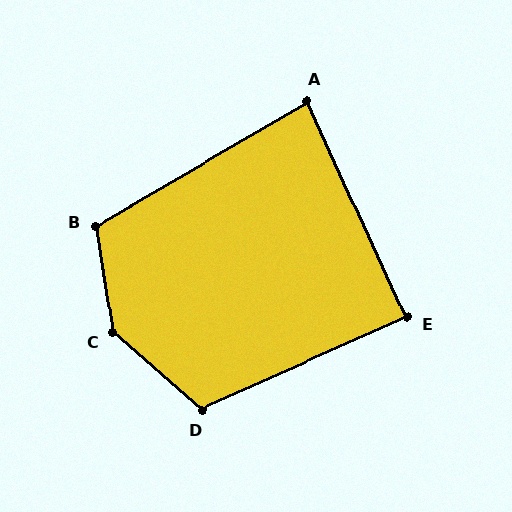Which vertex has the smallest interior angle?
A, at approximately 84 degrees.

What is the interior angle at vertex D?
Approximately 115 degrees (obtuse).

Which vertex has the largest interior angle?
C, at approximately 139 degrees.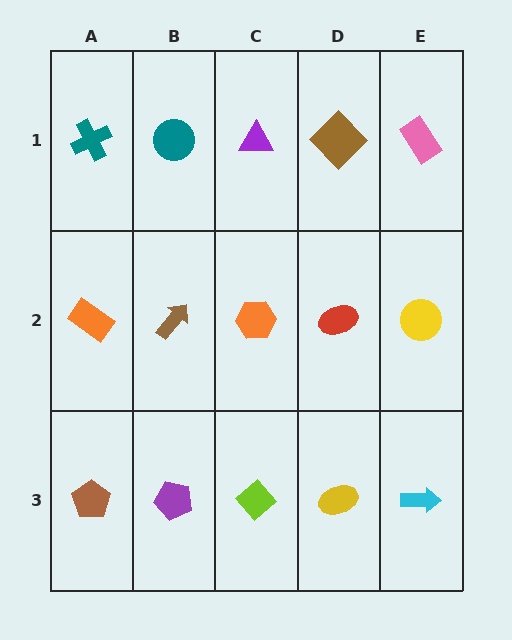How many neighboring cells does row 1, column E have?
2.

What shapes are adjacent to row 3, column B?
A brown arrow (row 2, column B), a brown pentagon (row 3, column A), a lime diamond (row 3, column C).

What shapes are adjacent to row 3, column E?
A yellow circle (row 2, column E), a yellow ellipse (row 3, column D).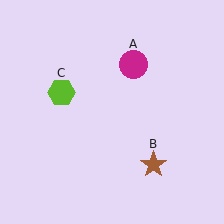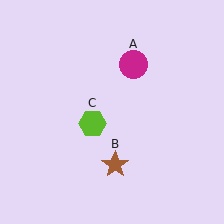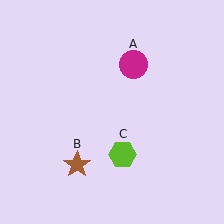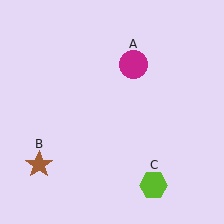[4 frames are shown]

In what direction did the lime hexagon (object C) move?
The lime hexagon (object C) moved down and to the right.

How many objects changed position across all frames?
2 objects changed position: brown star (object B), lime hexagon (object C).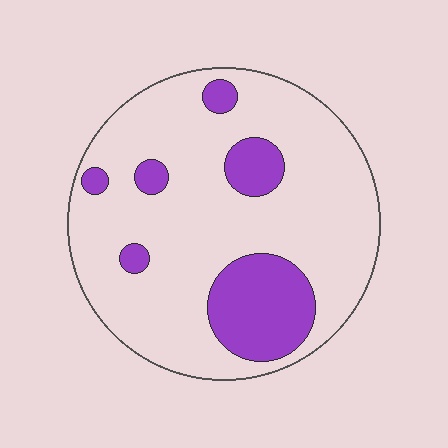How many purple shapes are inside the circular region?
6.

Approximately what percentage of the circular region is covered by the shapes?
Approximately 20%.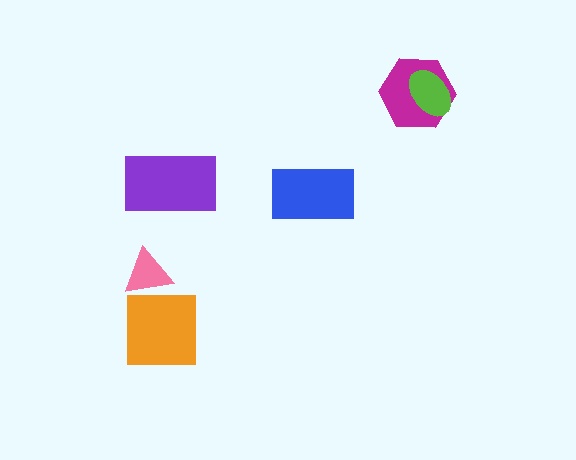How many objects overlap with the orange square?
0 objects overlap with the orange square.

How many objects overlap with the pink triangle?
0 objects overlap with the pink triangle.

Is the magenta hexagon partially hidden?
Yes, it is partially covered by another shape.